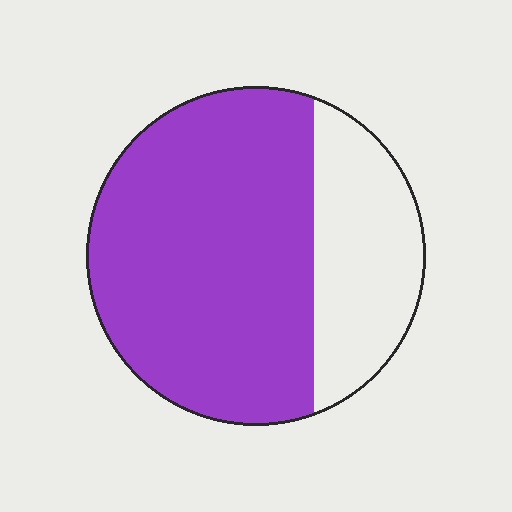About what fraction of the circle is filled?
About three quarters (3/4).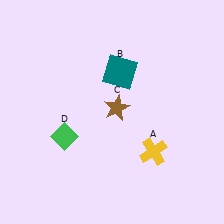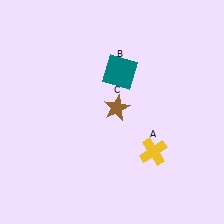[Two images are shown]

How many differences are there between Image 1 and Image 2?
There is 1 difference between the two images.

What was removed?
The green diamond (D) was removed in Image 2.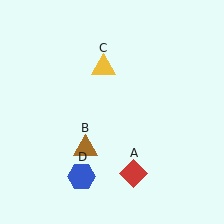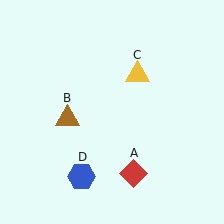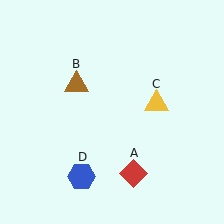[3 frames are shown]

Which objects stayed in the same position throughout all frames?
Red diamond (object A) and blue hexagon (object D) remained stationary.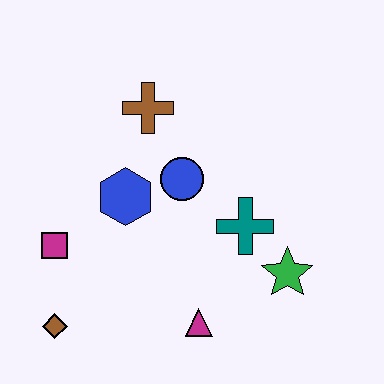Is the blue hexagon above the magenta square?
Yes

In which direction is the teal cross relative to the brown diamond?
The teal cross is to the right of the brown diamond.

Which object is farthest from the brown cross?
The brown diamond is farthest from the brown cross.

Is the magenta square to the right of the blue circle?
No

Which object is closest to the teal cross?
The green star is closest to the teal cross.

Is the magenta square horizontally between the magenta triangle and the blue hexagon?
No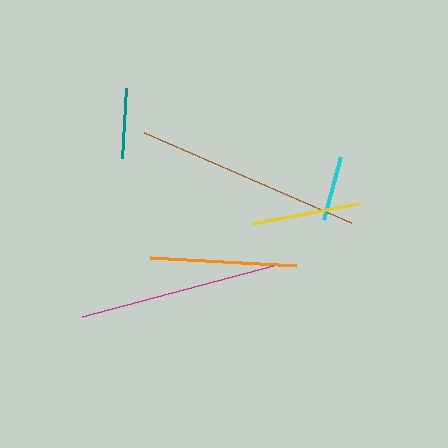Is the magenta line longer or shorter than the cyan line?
The magenta line is longer than the cyan line.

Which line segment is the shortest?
The cyan line is the shortest at approximately 65 pixels.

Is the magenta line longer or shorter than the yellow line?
The magenta line is longer than the yellow line.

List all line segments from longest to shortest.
From longest to shortest: brown, magenta, orange, yellow, teal, cyan.